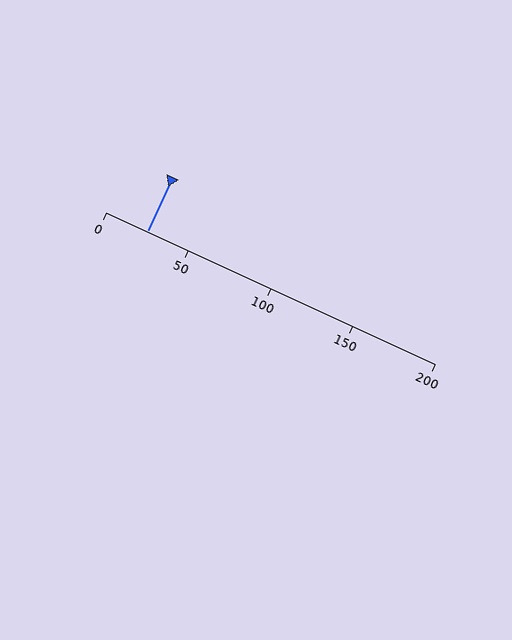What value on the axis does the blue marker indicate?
The marker indicates approximately 25.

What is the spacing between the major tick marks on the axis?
The major ticks are spaced 50 apart.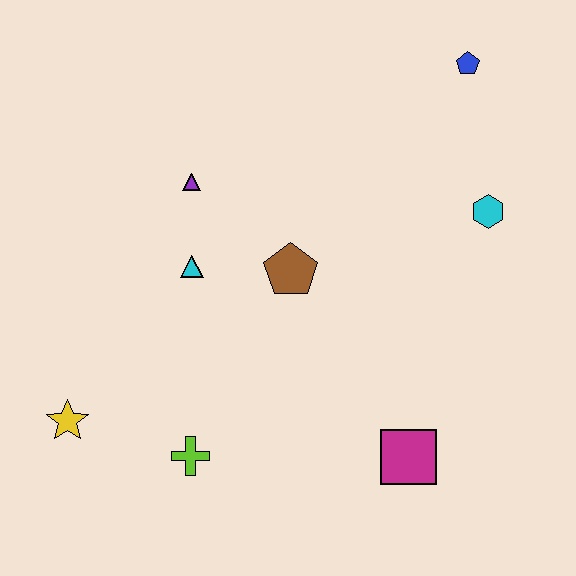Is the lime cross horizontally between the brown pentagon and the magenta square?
No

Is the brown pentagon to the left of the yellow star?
No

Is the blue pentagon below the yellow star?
No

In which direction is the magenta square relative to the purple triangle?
The magenta square is below the purple triangle.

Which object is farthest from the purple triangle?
The magenta square is farthest from the purple triangle.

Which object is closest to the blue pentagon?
The cyan hexagon is closest to the blue pentagon.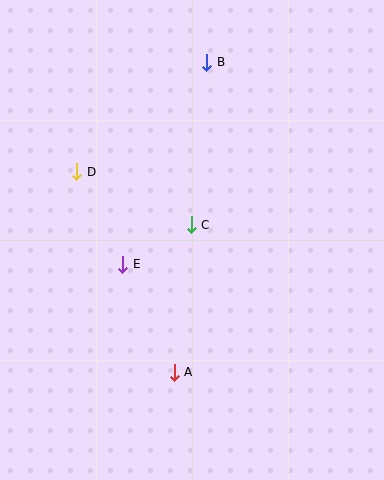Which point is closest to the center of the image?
Point C at (191, 225) is closest to the center.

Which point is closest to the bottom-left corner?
Point A is closest to the bottom-left corner.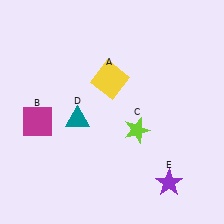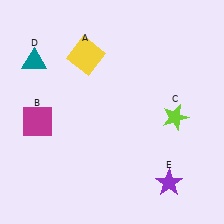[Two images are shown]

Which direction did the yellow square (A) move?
The yellow square (A) moved left.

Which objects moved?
The objects that moved are: the yellow square (A), the lime star (C), the teal triangle (D).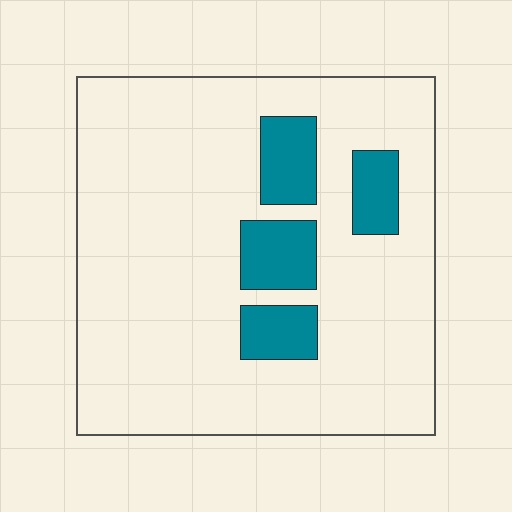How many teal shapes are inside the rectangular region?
4.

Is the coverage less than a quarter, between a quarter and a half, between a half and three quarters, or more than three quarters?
Less than a quarter.